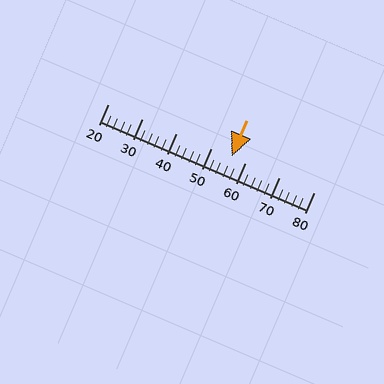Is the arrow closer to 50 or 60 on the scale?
The arrow is closer to 60.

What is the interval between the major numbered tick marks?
The major tick marks are spaced 10 units apart.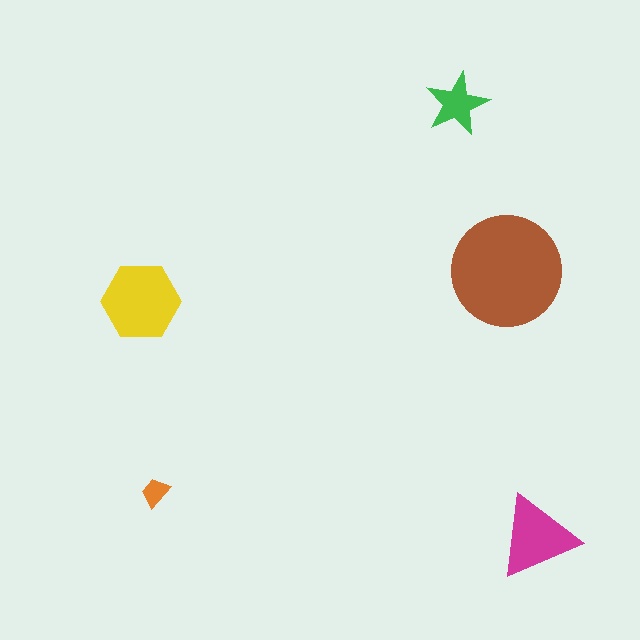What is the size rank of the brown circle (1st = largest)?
1st.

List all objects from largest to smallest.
The brown circle, the yellow hexagon, the magenta triangle, the green star, the orange trapezoid.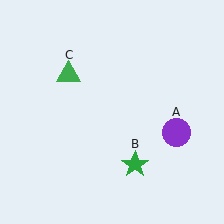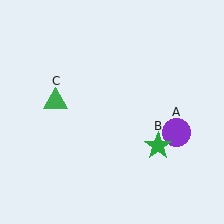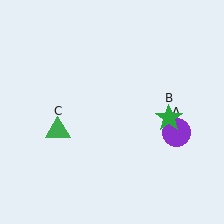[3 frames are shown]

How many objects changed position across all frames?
2 objects changed position: green star (object B), green triangle (object C).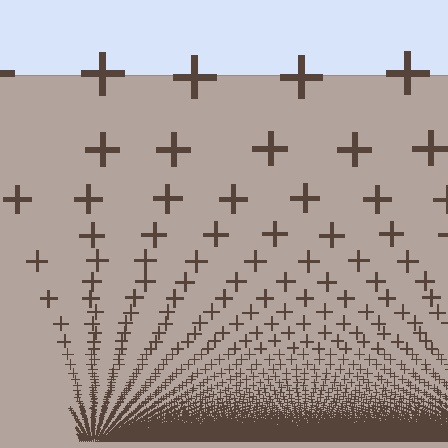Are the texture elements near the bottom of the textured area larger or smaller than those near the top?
Smaller. The gradient is inverted — elements near the bottom are smaller and denser.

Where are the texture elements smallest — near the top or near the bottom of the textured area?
Near the bottom.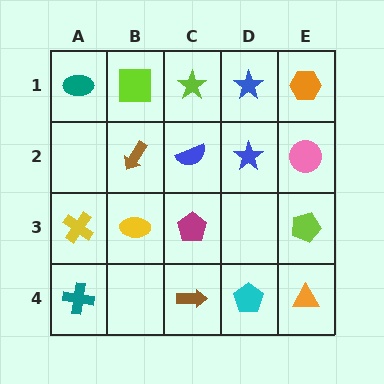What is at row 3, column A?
A yellow cross.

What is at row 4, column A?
A teal cross.